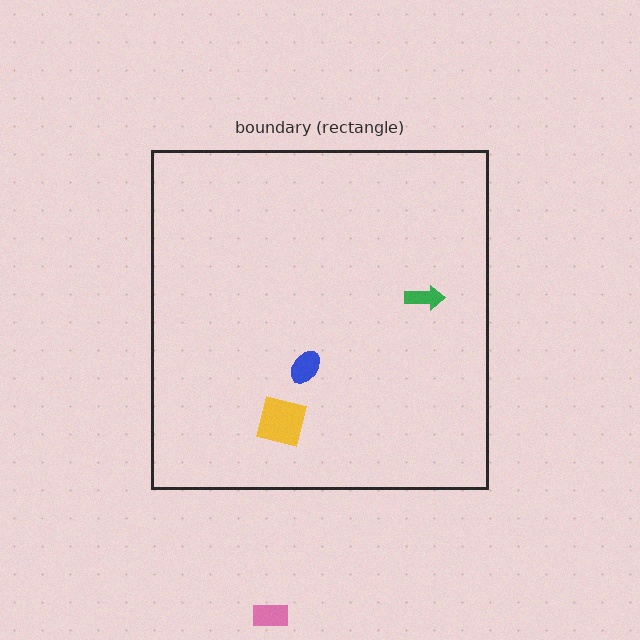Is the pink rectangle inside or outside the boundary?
Outside.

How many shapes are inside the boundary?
3 inside, 1 outside.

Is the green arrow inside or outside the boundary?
Inside.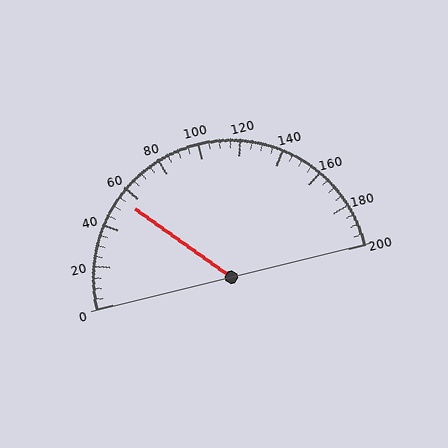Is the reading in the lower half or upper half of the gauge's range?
The reading is in the lower half of the range (0 to 200).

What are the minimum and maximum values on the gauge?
The gauge ranges from 0 to 200.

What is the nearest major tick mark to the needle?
The nearest major tick mark is 60.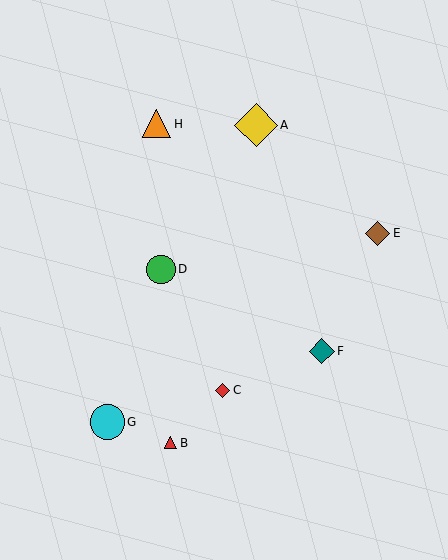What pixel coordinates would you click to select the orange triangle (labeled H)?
Click at (157, 124) to select the orange triangle H.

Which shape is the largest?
The yellow diamond (labeled A) is the largest.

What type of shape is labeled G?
Shape G is a cyan circle.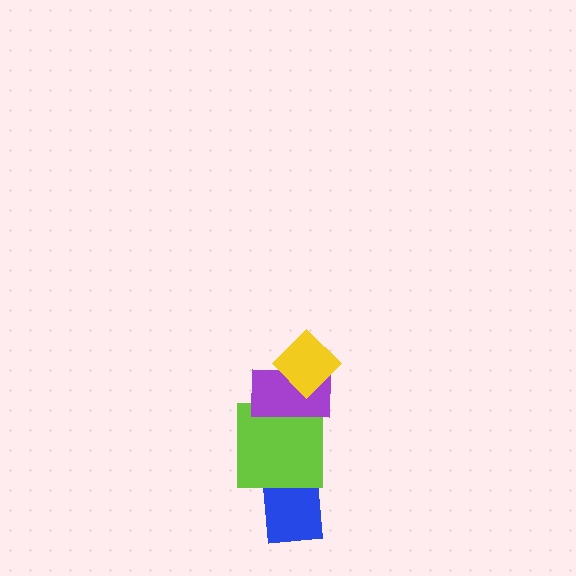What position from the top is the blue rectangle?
The blue rectangle is 4th from the top.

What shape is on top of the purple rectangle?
The yellow diamond is on top of the purple rectangle.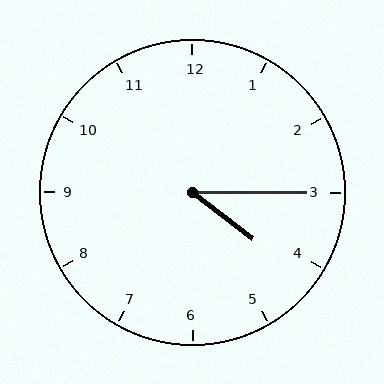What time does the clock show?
4:15.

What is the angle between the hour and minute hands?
Approximately 38 degrees.